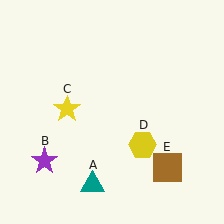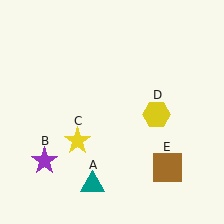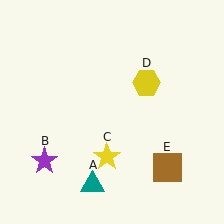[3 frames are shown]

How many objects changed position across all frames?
2 objects changed position: yellow star (object C), yellow hexagon (object D).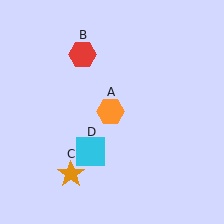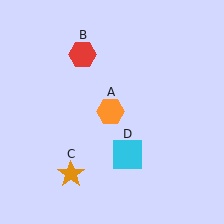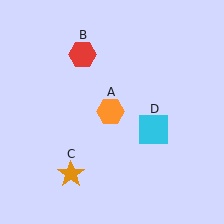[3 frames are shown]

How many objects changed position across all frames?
1 object changed position: cyan square (object D).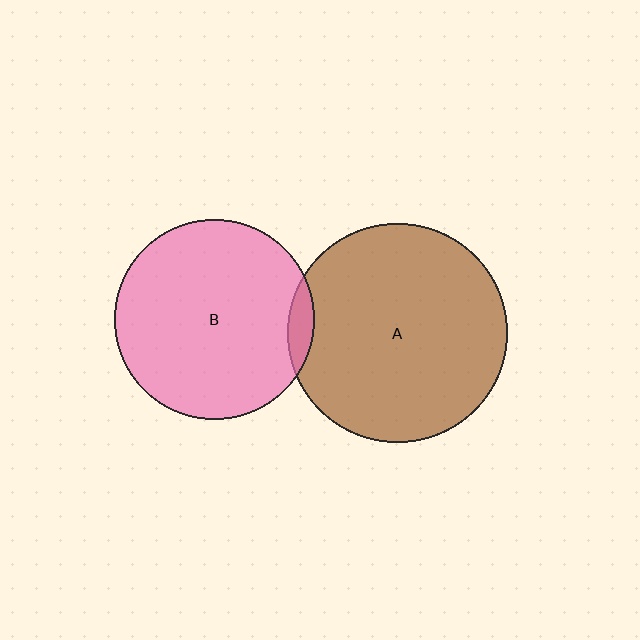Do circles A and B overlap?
Yes.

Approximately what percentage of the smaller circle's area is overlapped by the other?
Approximately 5%.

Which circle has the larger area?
Circle A (brown).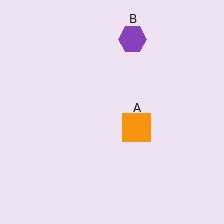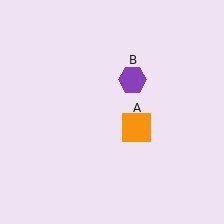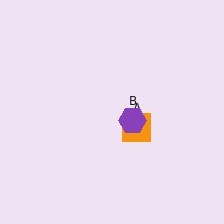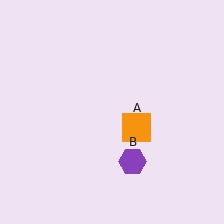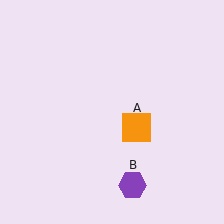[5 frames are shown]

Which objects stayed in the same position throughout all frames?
Orange square (object A) remained stationary.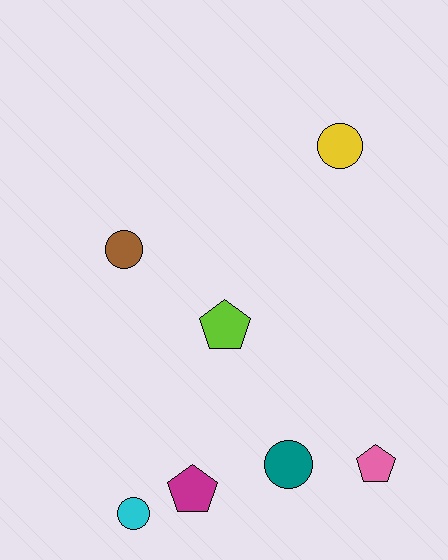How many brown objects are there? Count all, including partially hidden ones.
There is 1 brown object.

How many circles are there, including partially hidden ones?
There are 4 circles.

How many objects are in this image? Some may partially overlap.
There are 7 objects.